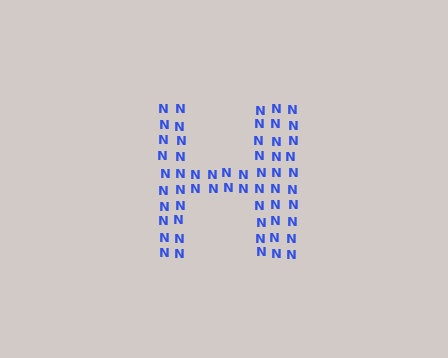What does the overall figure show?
The overall figure shows the letter H.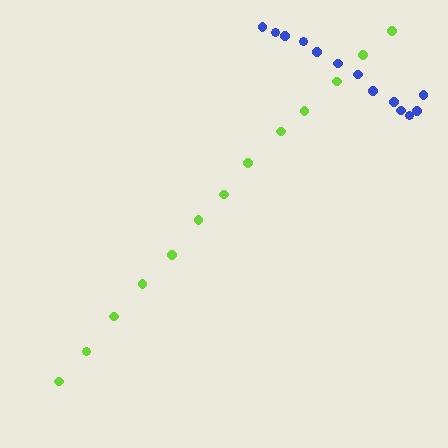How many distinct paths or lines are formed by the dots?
There are 2 distinct paths.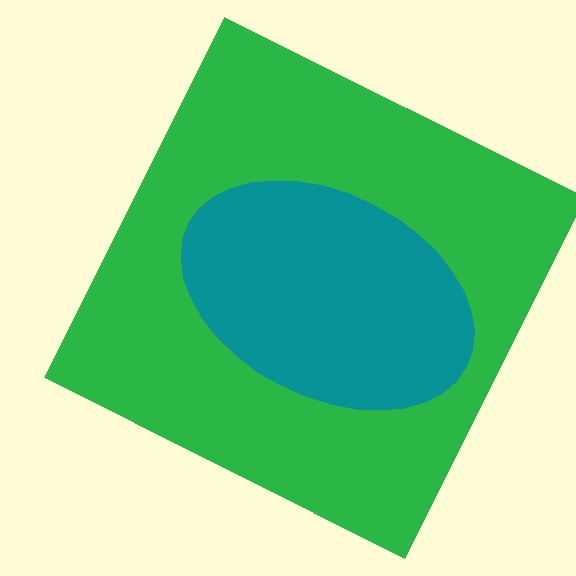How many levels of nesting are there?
2.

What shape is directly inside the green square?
The teal ellipse.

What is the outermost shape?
The green square.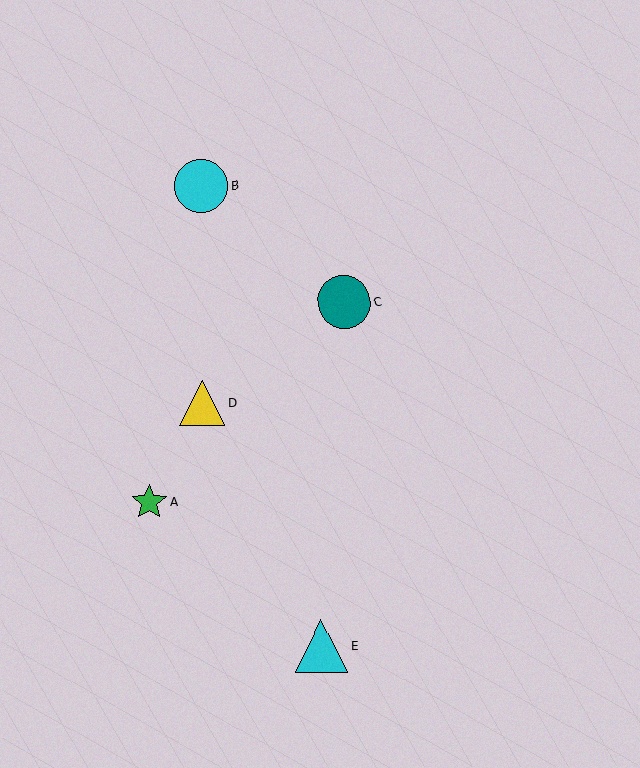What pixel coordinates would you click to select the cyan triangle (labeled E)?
Click at (321, 646) to select the cyan triangle E.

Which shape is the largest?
The cyan circle (labeled B) is the largest.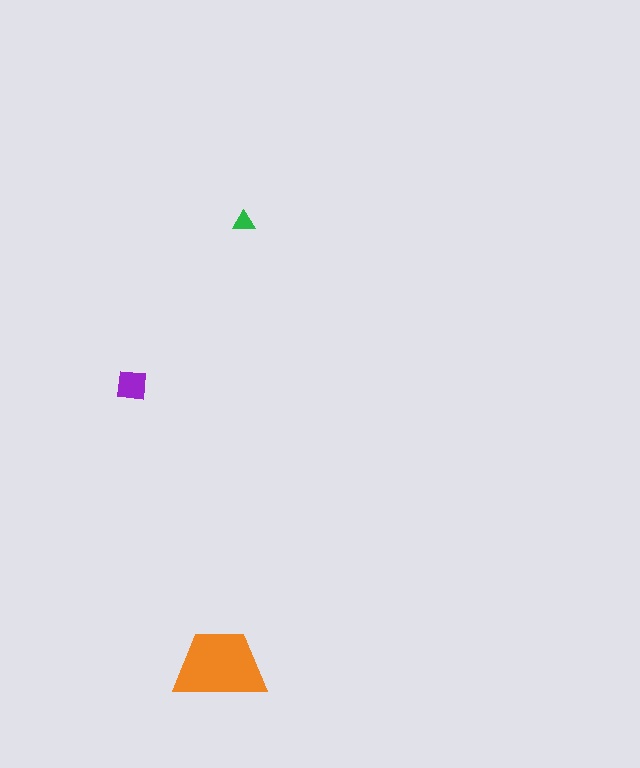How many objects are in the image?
There are 3 objects in the image.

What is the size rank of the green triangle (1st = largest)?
3rd.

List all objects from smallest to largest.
The green triangle, the purple square, the orange trapezoid.